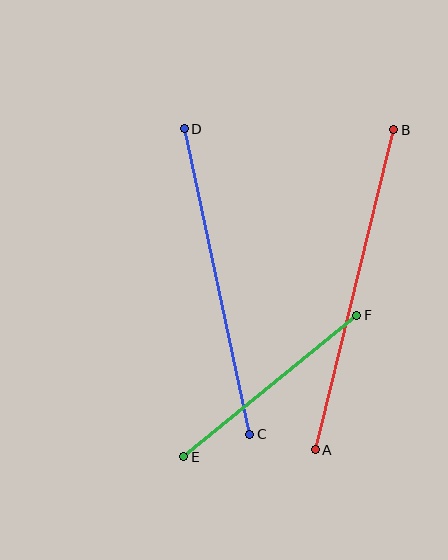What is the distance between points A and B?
The distance is approximately 330 pixels.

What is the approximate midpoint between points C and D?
The midpoint is at approximately (217, 282) pixels.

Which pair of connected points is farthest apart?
Points A and B are farthest apart.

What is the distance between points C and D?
The distance is approximately 312 pixels.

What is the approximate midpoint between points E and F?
The midpoint is at approximately (270, 386) pixels.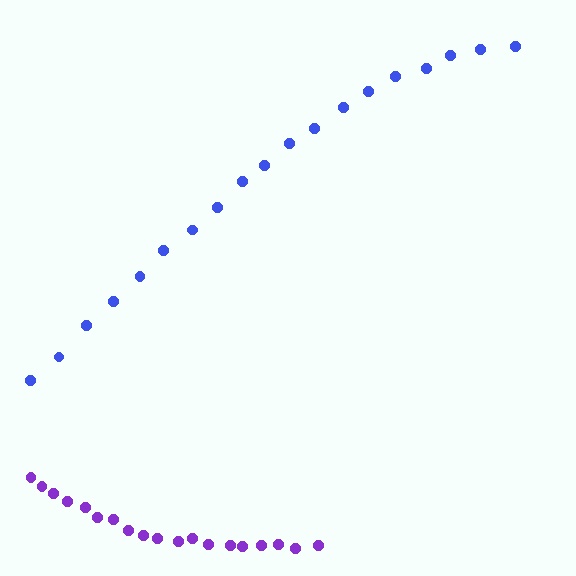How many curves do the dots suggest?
There are 2 distinct paths.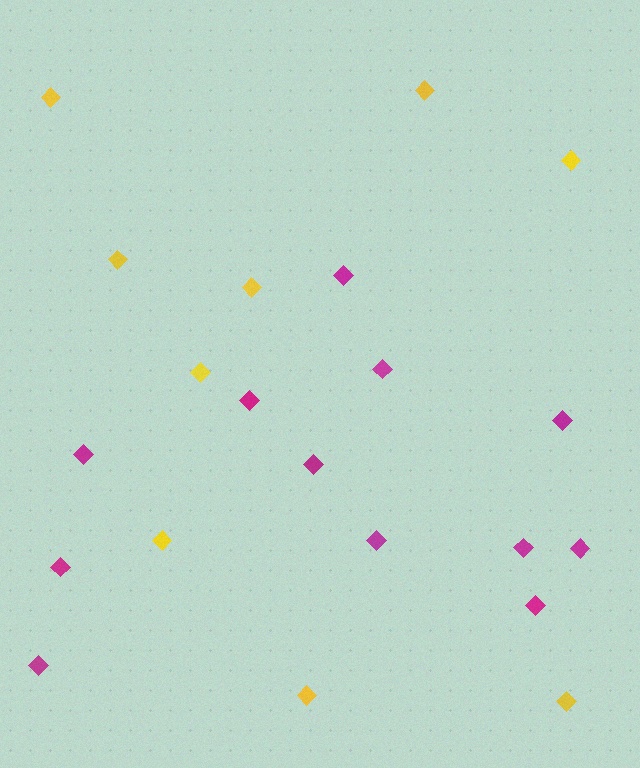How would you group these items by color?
There are 2 groups: one group of magenta diamonds (12) and one group of yellow diamonds (9).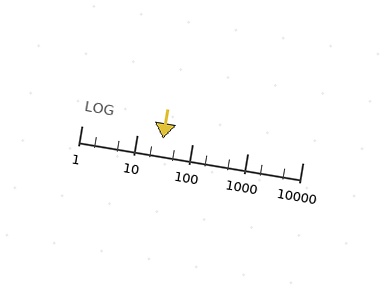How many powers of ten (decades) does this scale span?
The scale spans 4 decades, from 1 to 10000.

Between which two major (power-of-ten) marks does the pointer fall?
The pointer is between 10 and 100.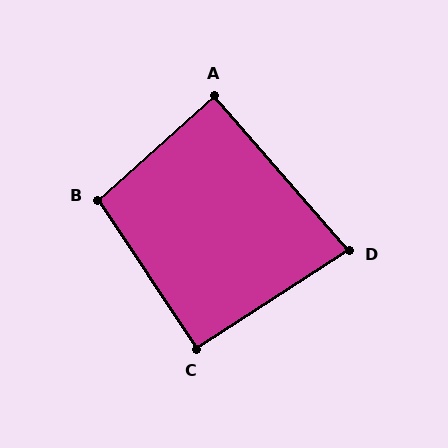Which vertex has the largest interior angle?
B, at approximately 98 degrees.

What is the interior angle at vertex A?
Approximately 89 degrees (approximately right).